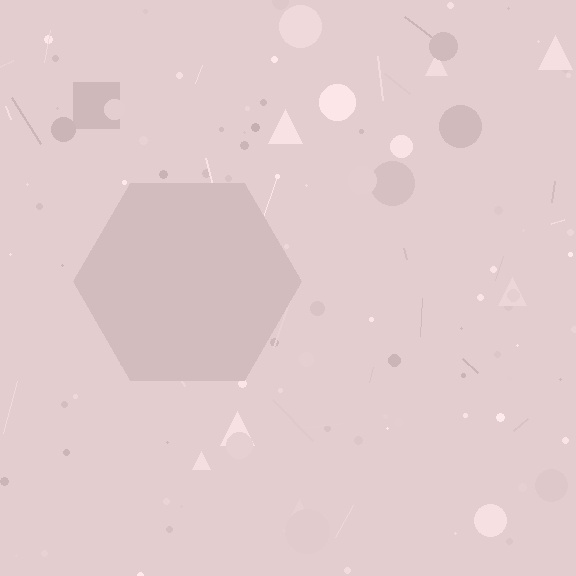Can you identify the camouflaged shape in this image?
The camouflaged shape is a hexagon.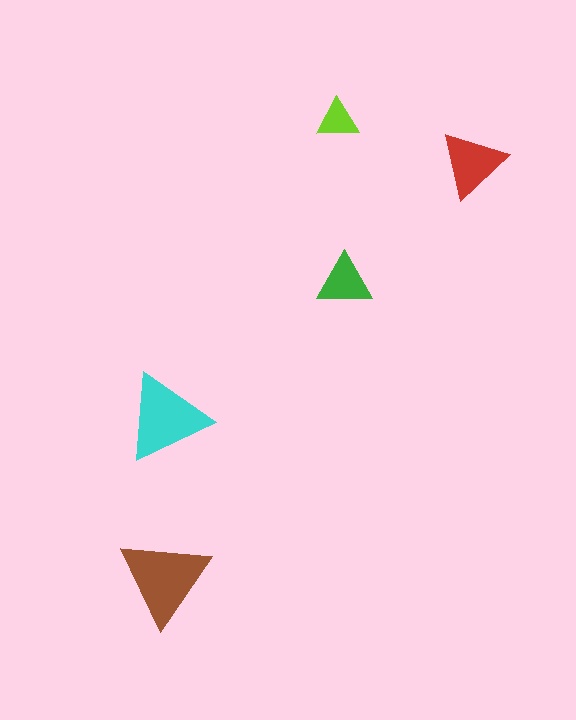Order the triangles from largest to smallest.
the brown one, the cyan one, the red one, the green one, the lime one.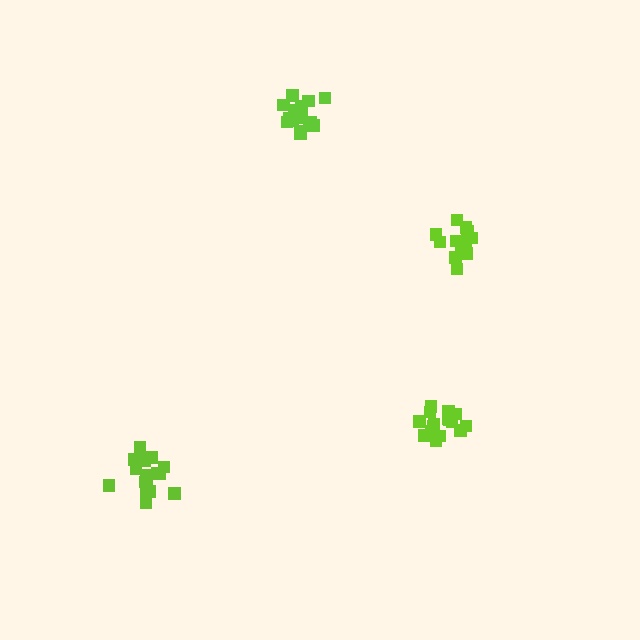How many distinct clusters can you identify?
There are 4 distinct clusters.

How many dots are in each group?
Group 1: 18 dots, Group 2: 12 dots, Group 3: 17 dots, Group 4: 16 dots (63 total).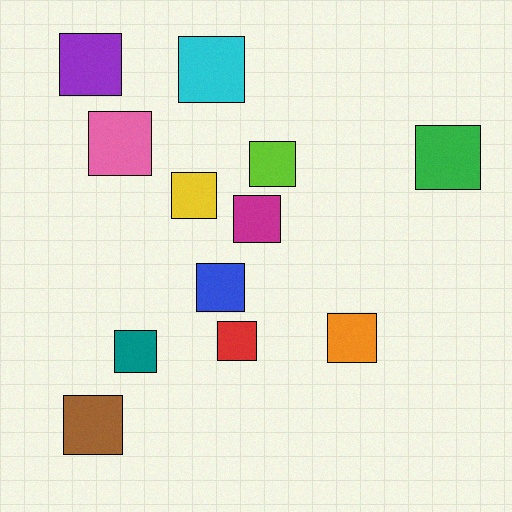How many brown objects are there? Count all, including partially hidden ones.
There is 1 brown object.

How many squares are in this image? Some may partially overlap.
There are 12 squares.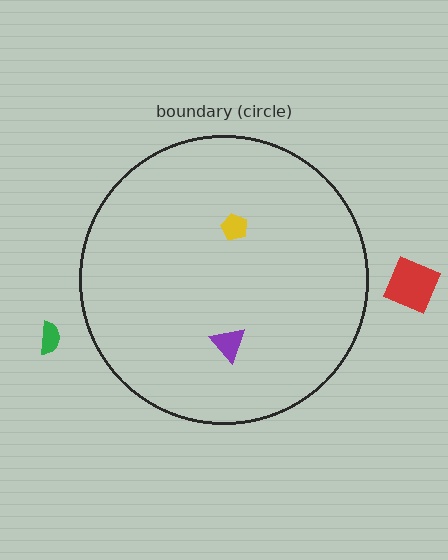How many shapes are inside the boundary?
2 inside, 2 outside.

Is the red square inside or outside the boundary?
Outside.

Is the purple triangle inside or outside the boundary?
Inside.